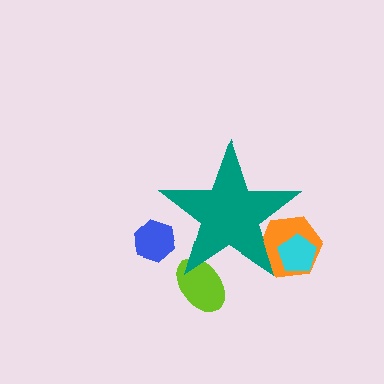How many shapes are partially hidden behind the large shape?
4 shapes are partially hidden.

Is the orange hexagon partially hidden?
Yes, the orange hexagon is partially hidden behind the teal star.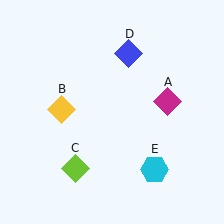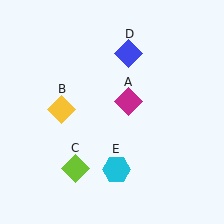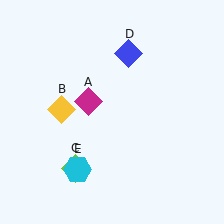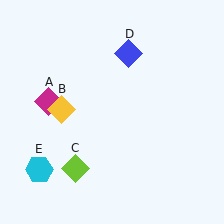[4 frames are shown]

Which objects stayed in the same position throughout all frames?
Yellow diamond (object B) and lime diamond (object C) and blue diamond (object D) remained stationary.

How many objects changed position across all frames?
2 objects changed position: magenta diamond (object A), cyan hexagon (object E).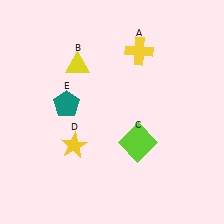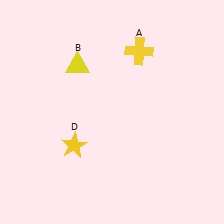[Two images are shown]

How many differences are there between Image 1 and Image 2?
There are 2 differences between the two images.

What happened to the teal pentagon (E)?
The teal pentagon (E) was removed in Image 2. It was in the top-left area of Image 1.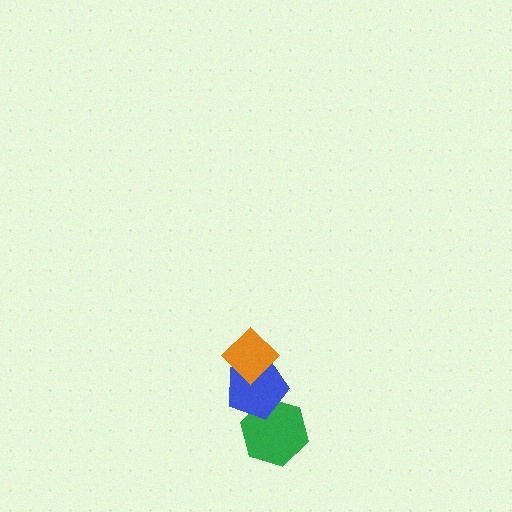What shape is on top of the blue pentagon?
The orange diamond is on top of the blue pentagon.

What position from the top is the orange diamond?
The orange diamond is 1st from the top.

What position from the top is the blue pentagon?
The blue pentagon is 2nd from the top.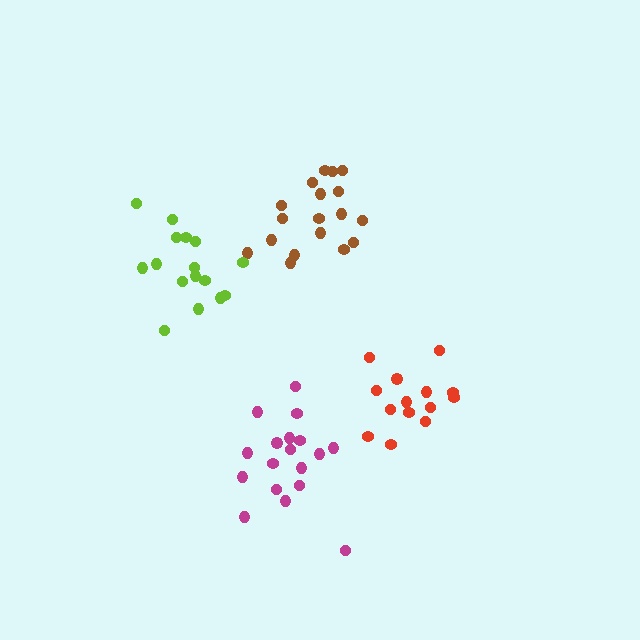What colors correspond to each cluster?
The clusters are colored: brown, lime, red, magenta.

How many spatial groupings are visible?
There are 4 spatial groupings.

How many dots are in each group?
Group 1: 18 dots, Group 2: 16 dots, Group 3: 14 dots, Group 4: 18 dots (66 total).